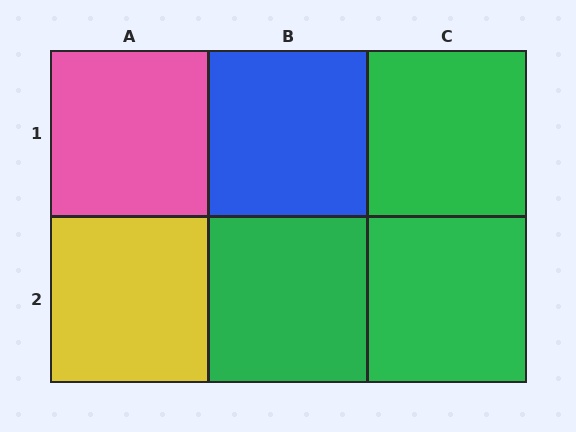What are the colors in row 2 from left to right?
Yellow, green, green.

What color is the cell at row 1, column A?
Pink.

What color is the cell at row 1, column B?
Blue.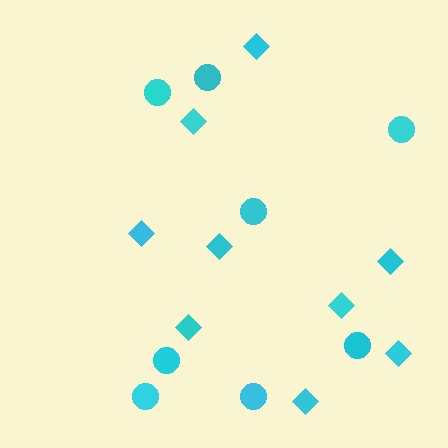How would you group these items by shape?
There are 2 groups: one group of diamonds (9) and one group of circles (8).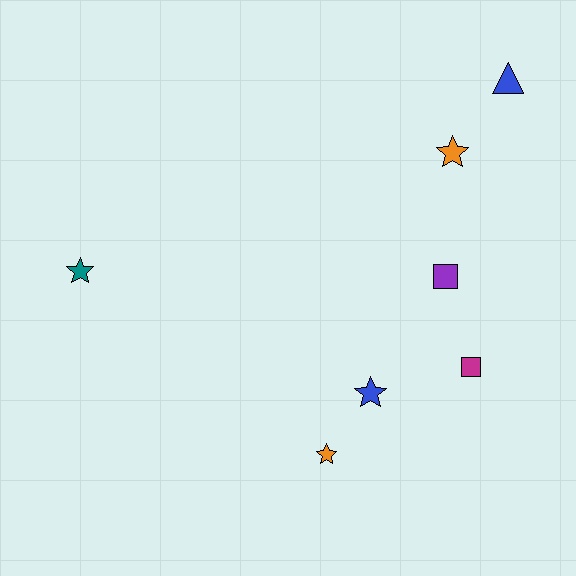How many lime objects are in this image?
There are no lime objects.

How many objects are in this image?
There are 7 objects.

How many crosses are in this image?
There are no crosses.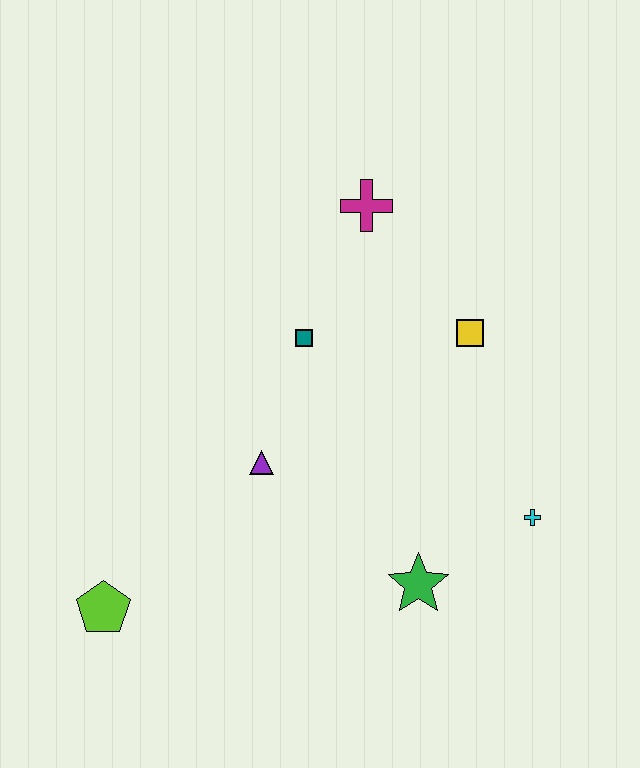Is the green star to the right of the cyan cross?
No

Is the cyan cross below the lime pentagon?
No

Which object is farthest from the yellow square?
The lime pentagon is farthest from the yellow square.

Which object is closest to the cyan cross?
The green star is closest to the cyan cross.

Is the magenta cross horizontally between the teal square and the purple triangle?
No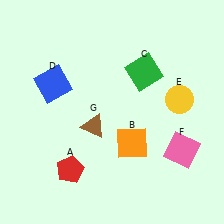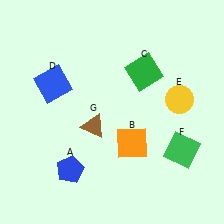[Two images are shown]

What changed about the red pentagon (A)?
In Image 1, A is red. In Image 2, it changed to blue.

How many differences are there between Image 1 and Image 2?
There are 2 differences between the two images.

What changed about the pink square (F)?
In Image 1, F is pink. In Image 2, it changed to green.